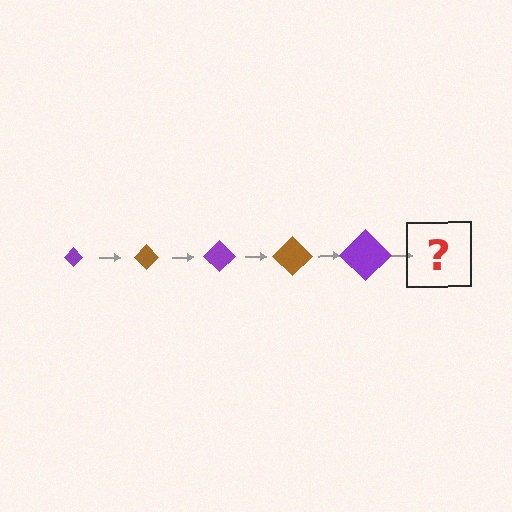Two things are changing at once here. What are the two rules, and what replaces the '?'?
The two rules are that the diamond grows larger each step and the color cycles through purple and brown. The '?' should be a brown diamond, larger than the previous one.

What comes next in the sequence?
The next element should be a brown diamond, larger than the previous one.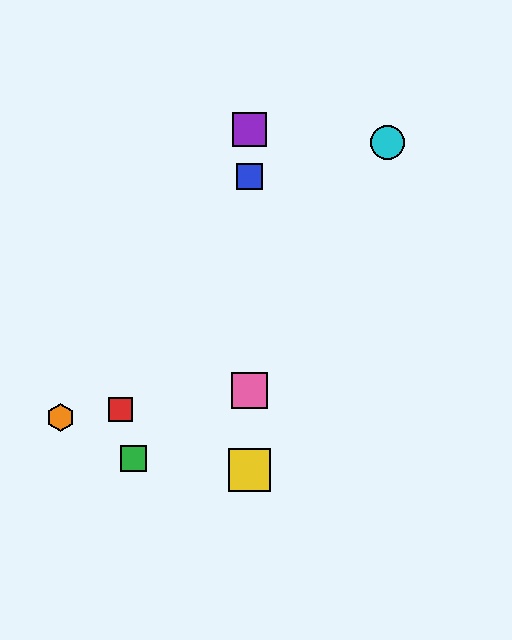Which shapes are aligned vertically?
The blue square, the yellow square, the purple square, the pink square are aligned vertically.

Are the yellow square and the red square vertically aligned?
No, the yellow square is at x≈249 and the red square is at x≈121.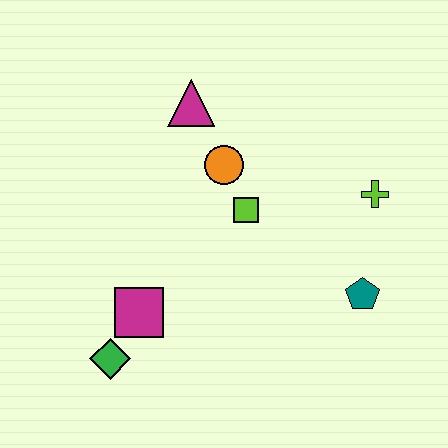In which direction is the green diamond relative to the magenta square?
The green diamond is below the magenta square.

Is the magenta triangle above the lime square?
Yes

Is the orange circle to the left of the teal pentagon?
Yes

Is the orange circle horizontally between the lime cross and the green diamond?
Yes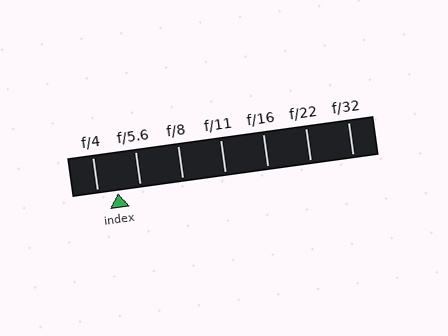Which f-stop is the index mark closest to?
The index mark is closest to f/4.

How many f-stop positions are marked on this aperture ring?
There are 7 f-stop positions marked.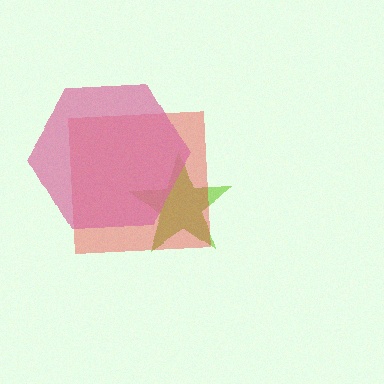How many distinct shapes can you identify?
There are 3 distinct shapes: a lime star, a red square, a pink hexagon.